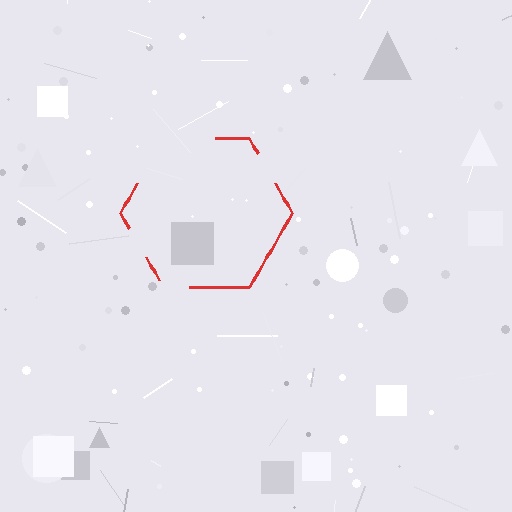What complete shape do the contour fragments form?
The contour fragments form a hexagon.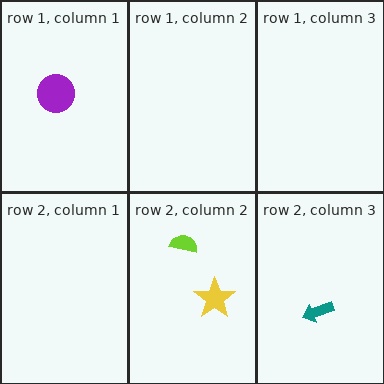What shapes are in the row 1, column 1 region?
The purple circle.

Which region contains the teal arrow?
The row 2, column 3 region.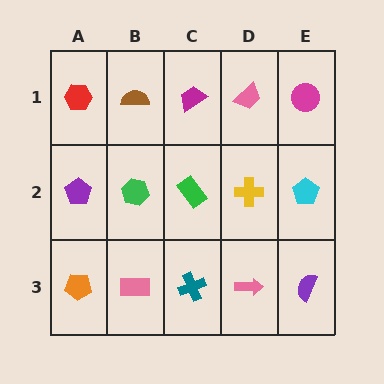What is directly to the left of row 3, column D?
A teal cross.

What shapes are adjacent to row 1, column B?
A green hexagon (row 2, column B), a red hexagon (row 1, column A), a magenta trapezoid (row 1, column C).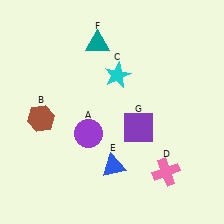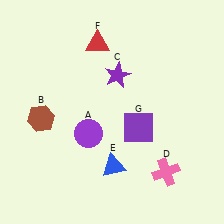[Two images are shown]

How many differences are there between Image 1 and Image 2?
There are 2 differences between the two images.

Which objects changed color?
C changed from cyan to purple. F changed from teal to red.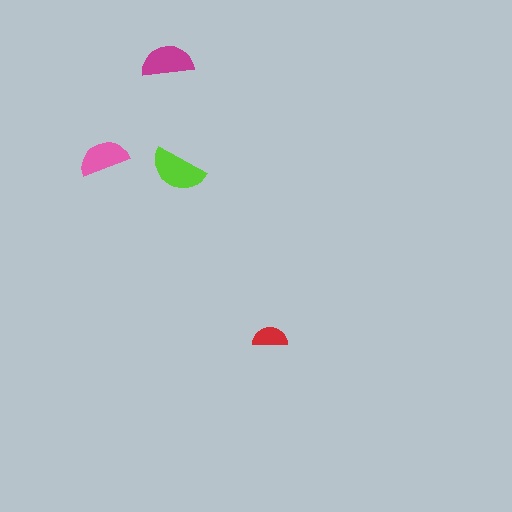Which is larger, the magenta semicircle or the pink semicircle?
The magenta one.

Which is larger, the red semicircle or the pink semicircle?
The pink one.